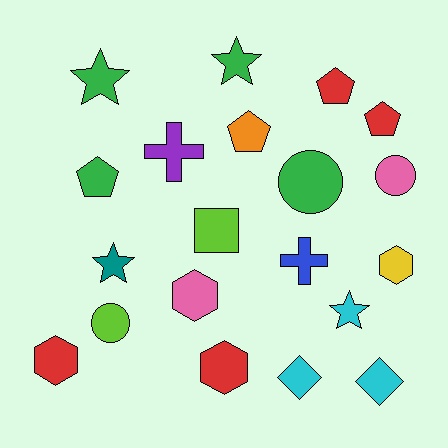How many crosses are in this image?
There are 2 crosses.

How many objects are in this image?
There are 20 objects.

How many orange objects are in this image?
There is 1 orange object.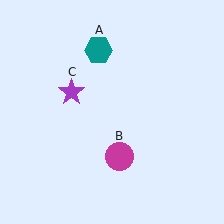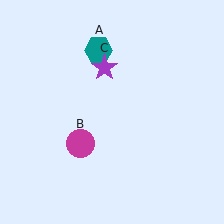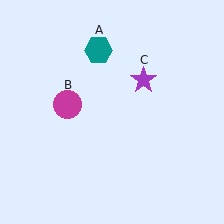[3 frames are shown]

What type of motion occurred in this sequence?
The magenta circle (object B), purple star (object C) rotated clockwise around the center of the scene.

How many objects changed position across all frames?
2 objects changed position: magenta circle (object B), purple star (object C).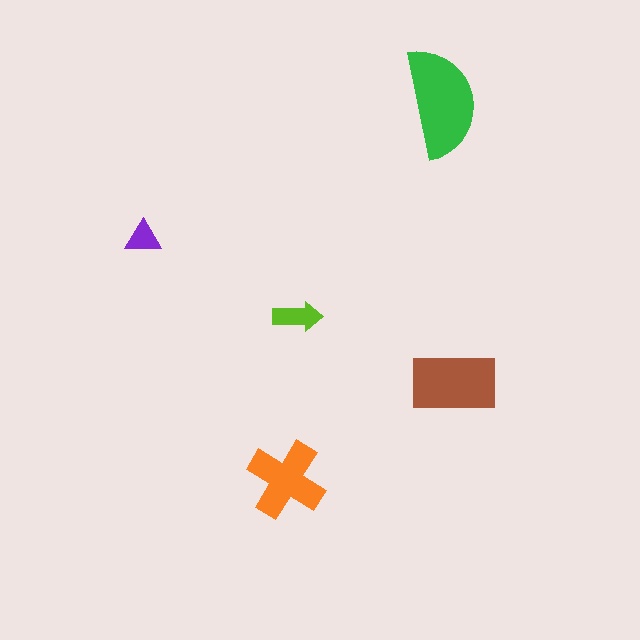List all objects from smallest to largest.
The purple triangle, the lime arrow, the orange cross, the brown rectangle, the green semicircle.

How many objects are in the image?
There are 5 objects in the image.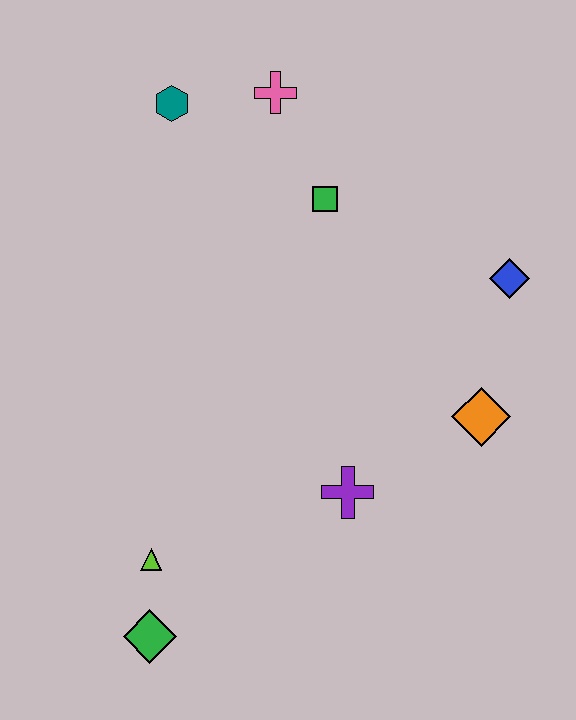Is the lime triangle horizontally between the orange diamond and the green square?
No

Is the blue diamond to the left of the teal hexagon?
No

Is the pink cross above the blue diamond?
Yes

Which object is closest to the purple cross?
The orange diamond is closest to the purple cross.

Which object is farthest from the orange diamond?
The teal hexagon is farthest from the orange diamond.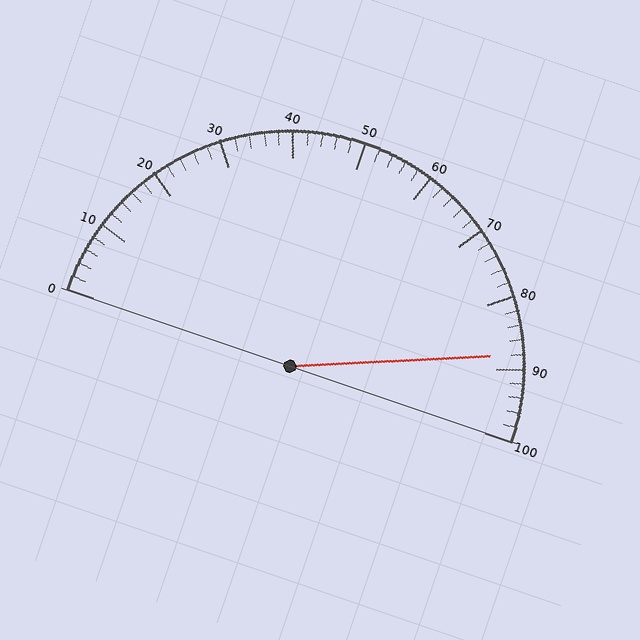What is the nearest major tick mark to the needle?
The nearest major tick mark is 90.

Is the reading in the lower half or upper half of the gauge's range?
The reading is in the upper half of the range (0 to 100).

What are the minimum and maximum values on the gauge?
The gauge ranges from 0 to 100.